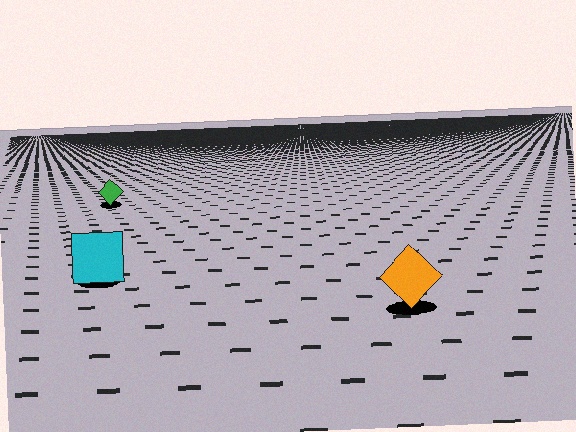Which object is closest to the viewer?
The orange diamond is closest. The texture marks near it are larger and more spread out.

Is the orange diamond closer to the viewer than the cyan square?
Yes. The orange diamond is closer — you can tell from the texture gradient: the ground texture is coarser near it.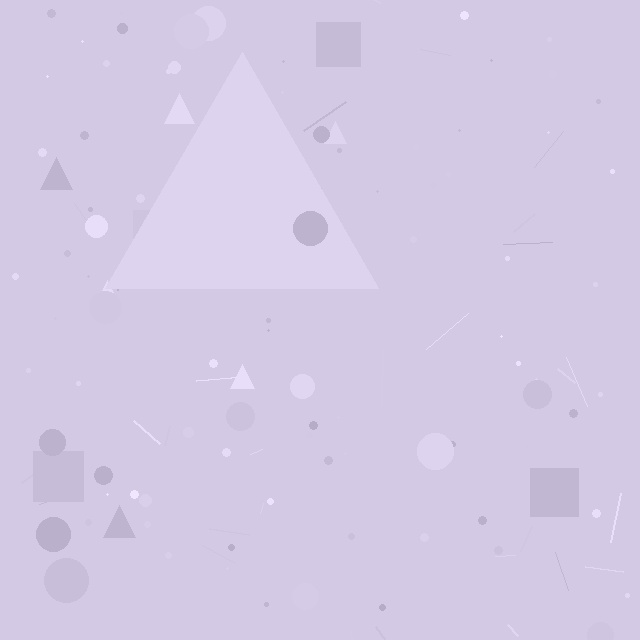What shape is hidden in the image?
A triangle is hidden in the image.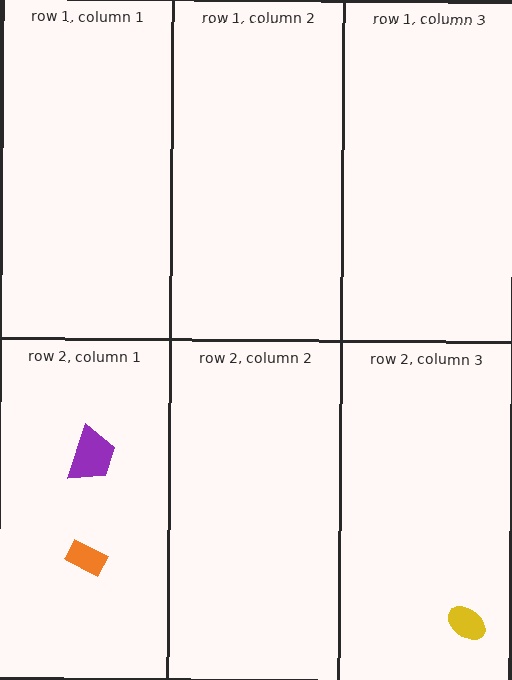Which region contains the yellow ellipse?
The row 2, column 3 region.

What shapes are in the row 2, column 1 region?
The purple trapezoid, the orange rectangle.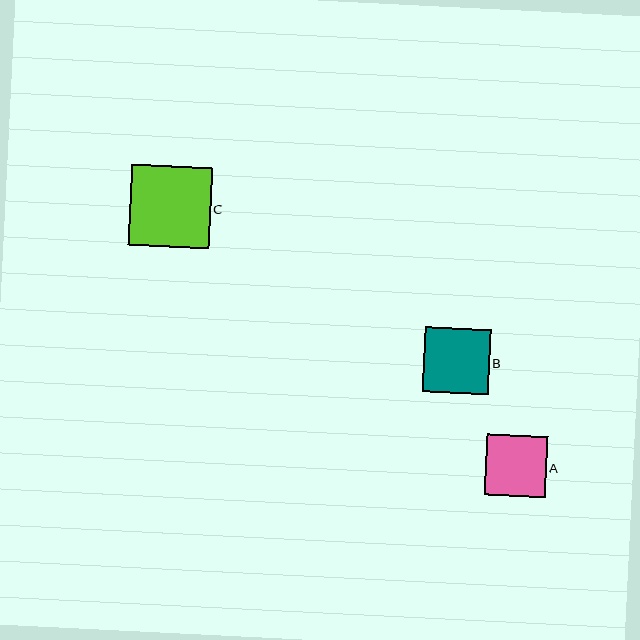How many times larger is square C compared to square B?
Square C is approximately 1.2 times the size of square B.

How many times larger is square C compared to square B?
Square C is approximately 1.2 times the size of square B.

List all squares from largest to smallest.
From largest to smallest: C, B, A.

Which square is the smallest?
Square A is the smallest with a size of approximately 60 pixels.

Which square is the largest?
Square C is the largest with a size of approximately 81 pixels.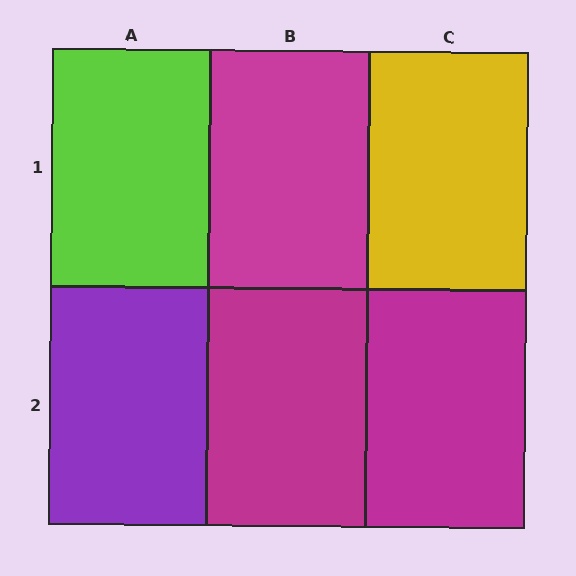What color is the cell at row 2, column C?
Magenta.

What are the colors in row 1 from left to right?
Lime, magenta, yellow.